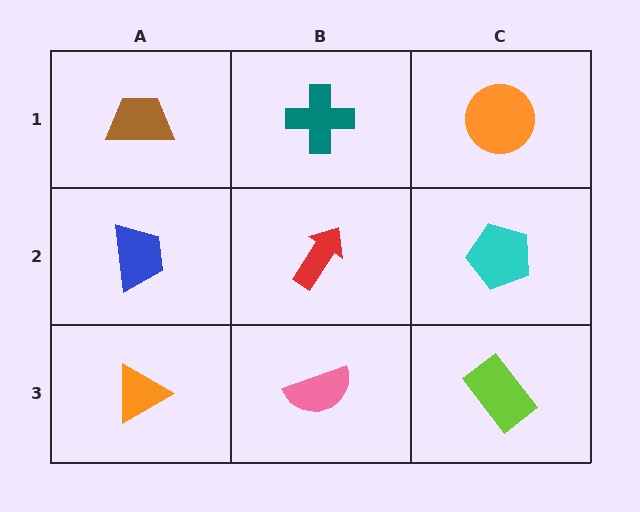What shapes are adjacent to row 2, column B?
A teal cross (row 1, column B), a pink semicircle (row 3, column B), a blue trapezoid (row 2, column A), a cyan pentagon (row 2, column C).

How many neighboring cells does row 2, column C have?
3.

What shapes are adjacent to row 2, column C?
An orange circle (row 1, column C), a lime rectangle (row 3, column C), a red arrow (row 2, column B).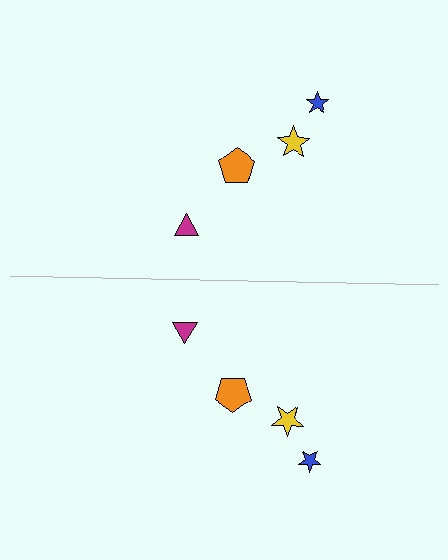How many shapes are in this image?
There are 8 shapes in this image.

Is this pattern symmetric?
Yes, this pattern has bilateral (reflection) symmetry.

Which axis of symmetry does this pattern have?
The pattern has a horizontal axis of symmetry running through the center of the image.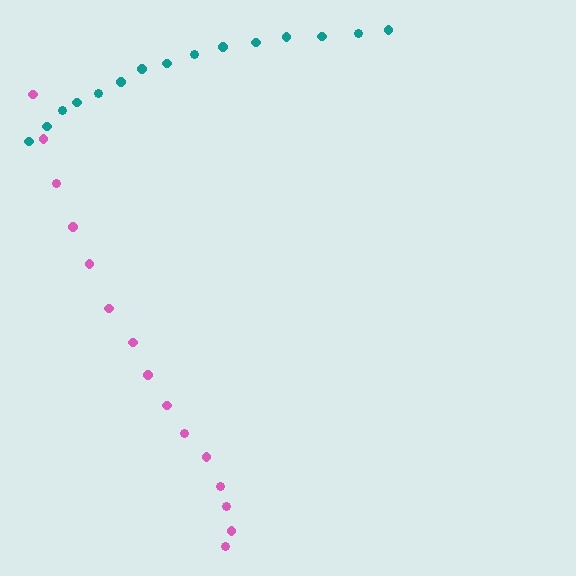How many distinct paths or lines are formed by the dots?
There are 2 distinct paths.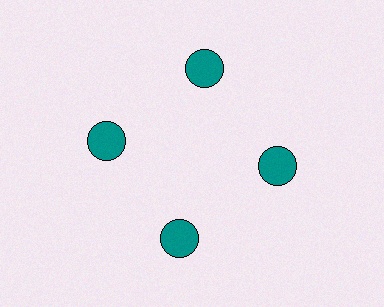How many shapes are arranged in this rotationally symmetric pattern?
There are 4 shapes, arranged in 4 groups of 1.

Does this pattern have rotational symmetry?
Yes, this pattern has 4-fold rotational symmetry. It looks the same after rotating 90 degrees around the center.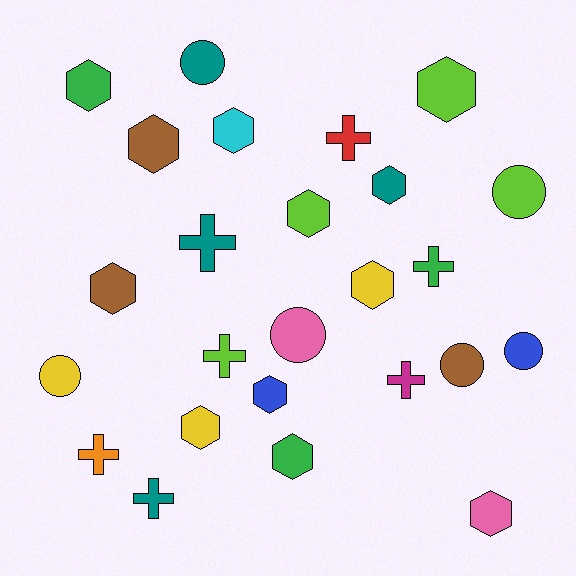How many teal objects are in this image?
There are 4 teal objects.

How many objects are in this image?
There are 25 objects.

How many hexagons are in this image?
There are 12 hexagons.